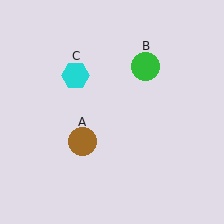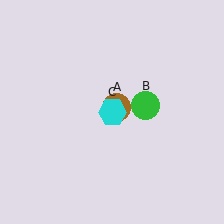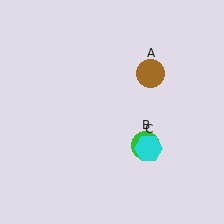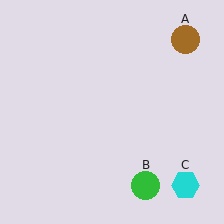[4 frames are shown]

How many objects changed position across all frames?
3 objects changed position: brown circle (object A), green circle (object B), cyan hexagon (object C).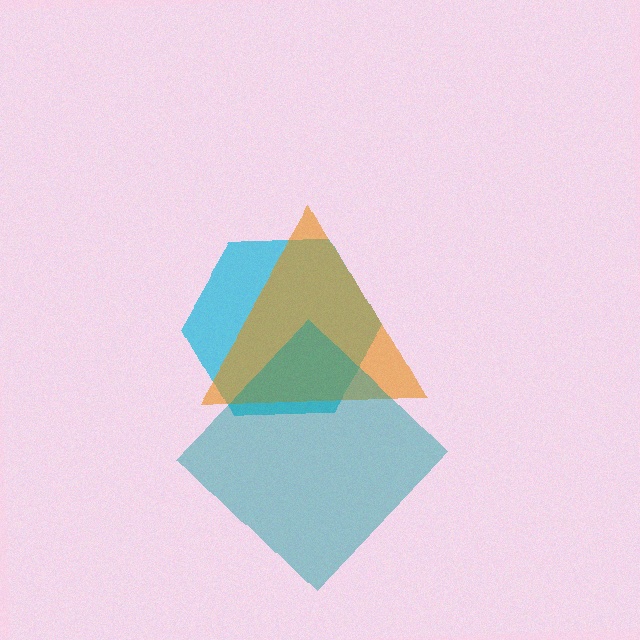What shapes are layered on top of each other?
The layered shapes are: a cyan hexagon, an orange triangle, a teal diamond.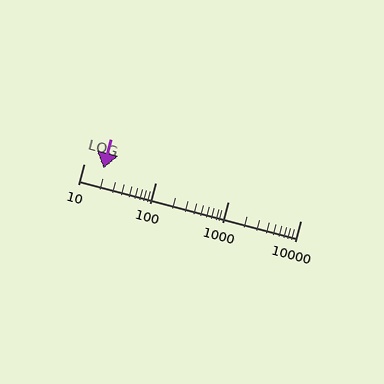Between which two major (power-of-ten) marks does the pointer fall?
The pointer is between 10 and 100.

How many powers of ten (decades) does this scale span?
The scale spans 3 decades, from 10 to 10000.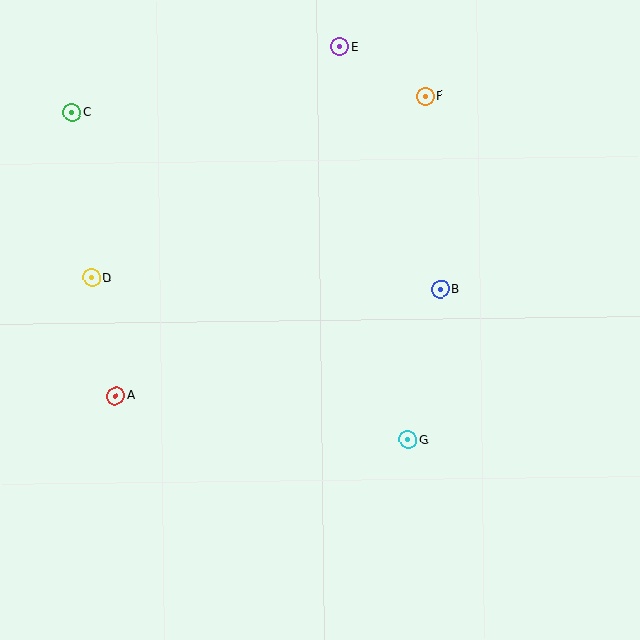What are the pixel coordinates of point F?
Point F is at (426, 96).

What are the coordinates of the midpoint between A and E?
The midpoint between A and E is at (228, 221).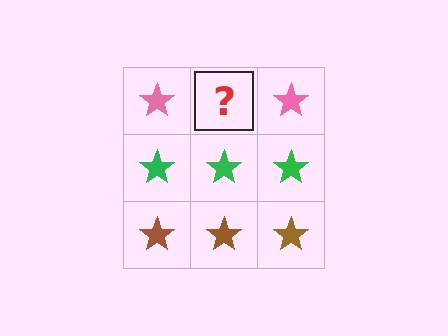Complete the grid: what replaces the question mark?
The question mark should be replaced with a pink star.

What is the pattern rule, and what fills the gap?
The rule is that each row has a consistent color. The gap should be filled with a pink star.